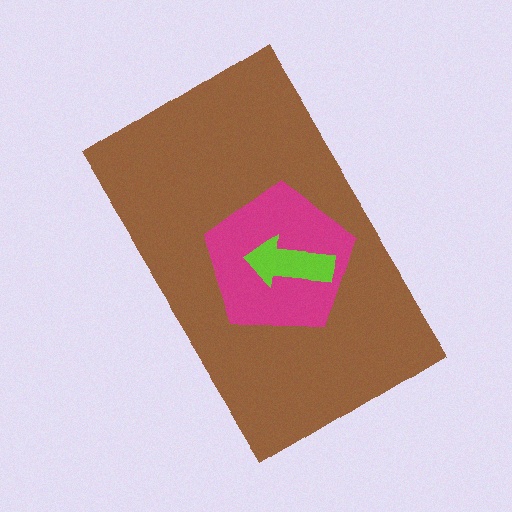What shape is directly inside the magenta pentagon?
The lime arrow.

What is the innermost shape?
The lime arrow.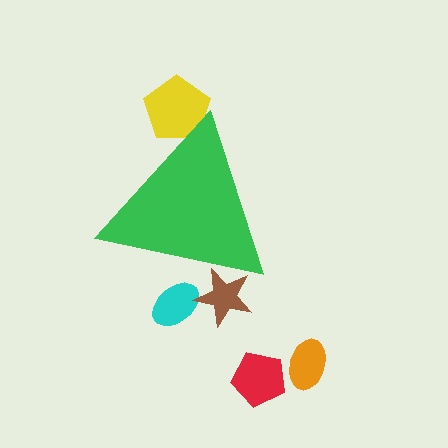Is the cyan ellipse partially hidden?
Yes, the cyan ellipse is partially hidden behind the green triangle.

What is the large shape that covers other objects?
A green triangle.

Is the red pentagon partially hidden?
No, the red pentagon is fully visible.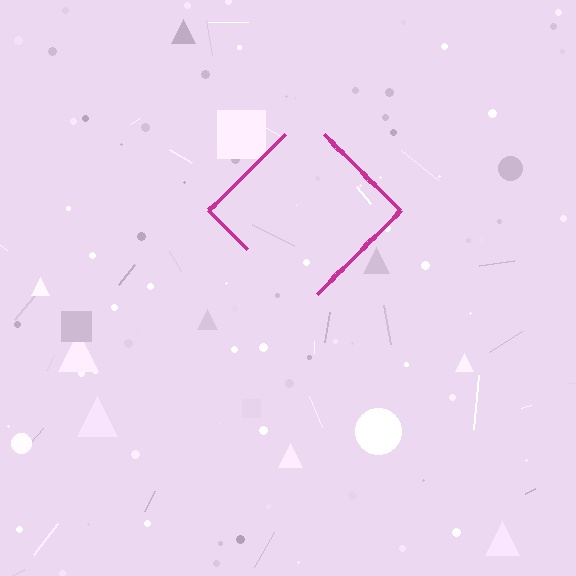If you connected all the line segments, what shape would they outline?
They would outline a diamond.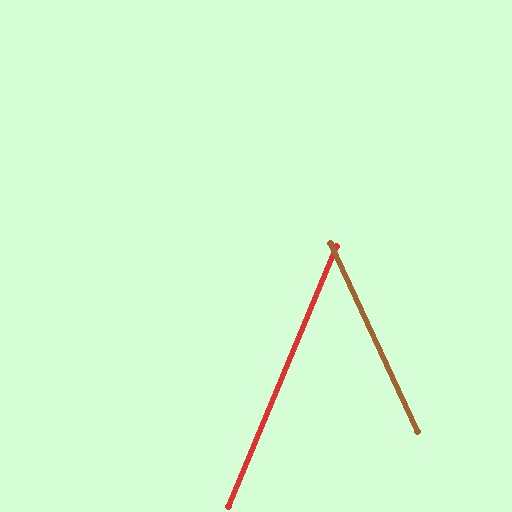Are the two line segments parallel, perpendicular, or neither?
Neither parallel nor perpendicular — they differ by about 47°.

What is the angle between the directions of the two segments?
Approximately 47 degrees.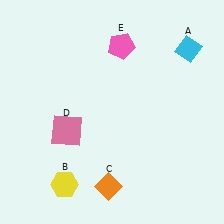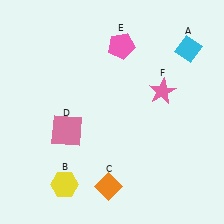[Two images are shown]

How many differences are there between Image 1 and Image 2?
There is 1 difference between the two images.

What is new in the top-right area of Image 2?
A pink star (F) was added in the top-right area of Image 2.